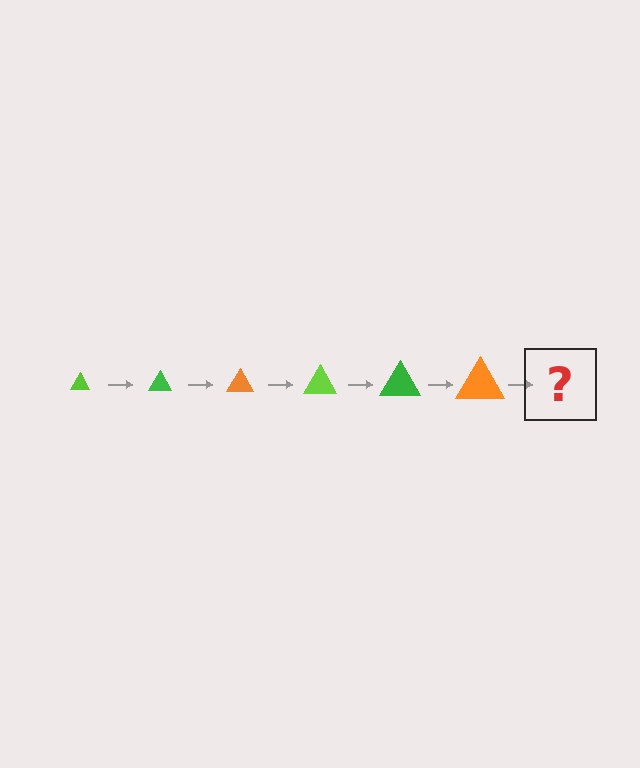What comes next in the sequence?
The next element should be a lime triangle, larger than the previous one.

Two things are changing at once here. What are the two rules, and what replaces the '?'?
The two rules are that the triangle grows larger each step and the color cycles through lime, green, and orange. The '?' should be a lime triangle, larger than the previous one.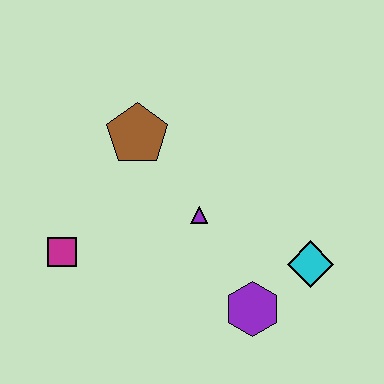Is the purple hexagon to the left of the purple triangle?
No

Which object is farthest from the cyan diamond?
The magenta square is farthest from the cyan diamond.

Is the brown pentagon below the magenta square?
No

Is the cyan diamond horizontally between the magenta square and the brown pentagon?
No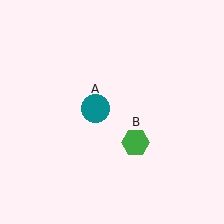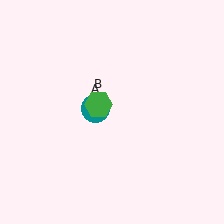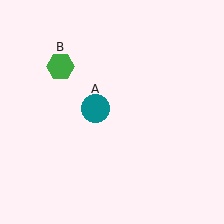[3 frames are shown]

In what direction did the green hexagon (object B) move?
The green hexagon (object B) moved up and to the left.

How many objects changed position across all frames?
1 object changed position: green hexagon (object B).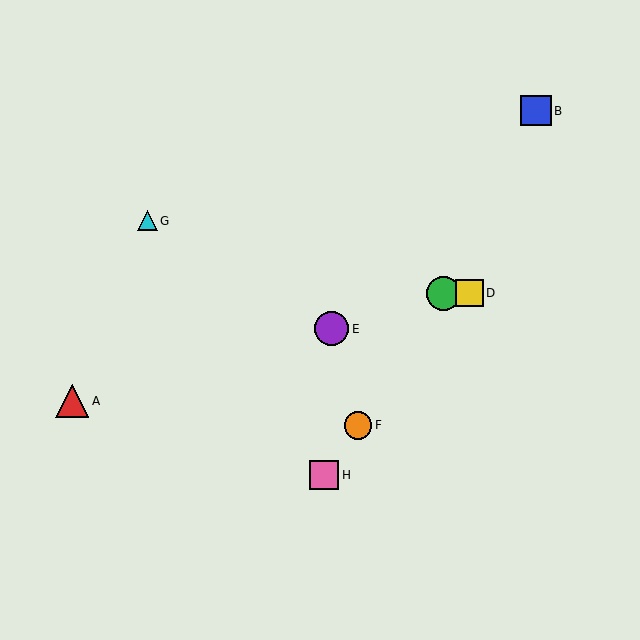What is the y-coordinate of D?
Object D is at y≈293.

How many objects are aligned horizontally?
2 objects (C, D) are aligned horizontally.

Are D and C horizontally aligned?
Yes, both are at y≈293.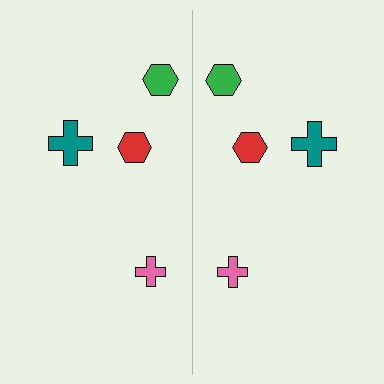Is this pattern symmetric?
Yes, this pattern has bilateral (reflection) symmetry.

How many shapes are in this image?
There are 8 shapes in this image.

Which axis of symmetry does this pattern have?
The pattern has a vertical axis of symmetry running through the center of the image.